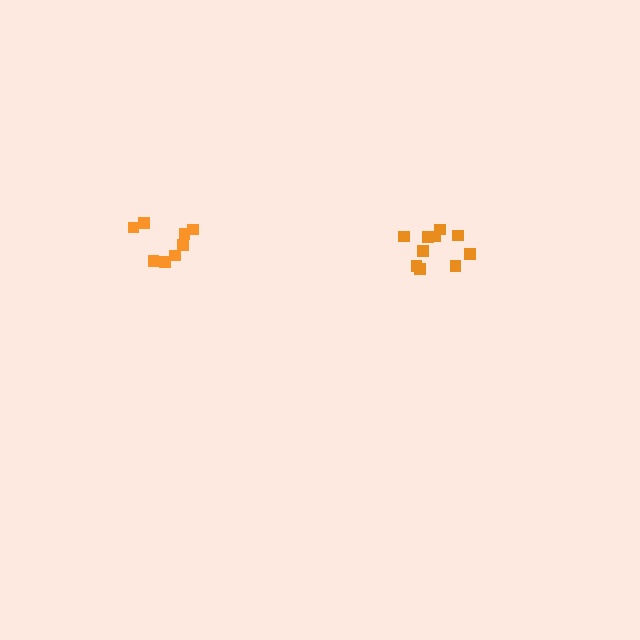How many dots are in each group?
Group 1: 10 dots, Group 2: 8 dots (18 total).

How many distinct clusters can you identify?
There are 2 distinct clusters.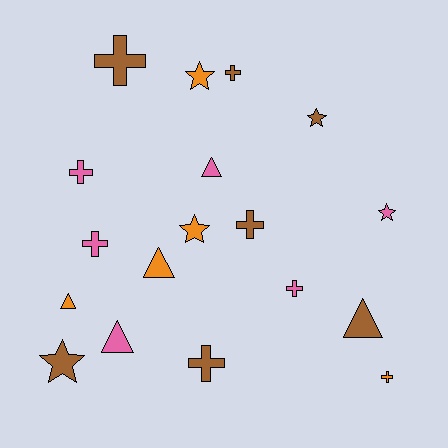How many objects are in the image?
There are 18 objects.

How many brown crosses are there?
There are 4 brown crosses.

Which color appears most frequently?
Brown, with 7 objects.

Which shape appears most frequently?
Cross, with 8 objects.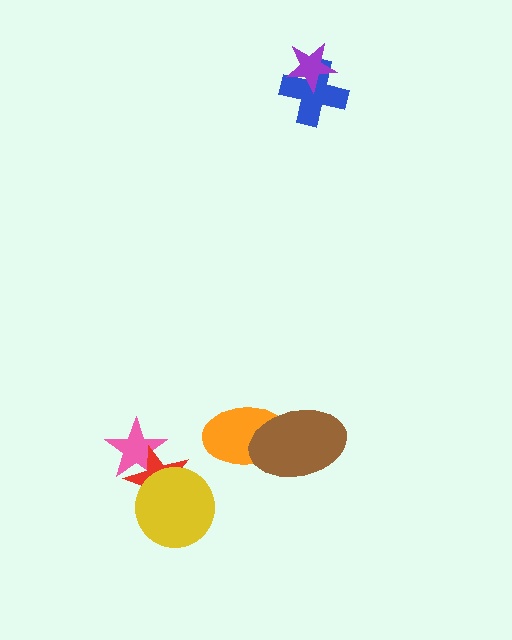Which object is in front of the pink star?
The red star is in front of the pink star.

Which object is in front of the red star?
The yellow circle is in front of the red star.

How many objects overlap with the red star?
2 objects overlap with the red star.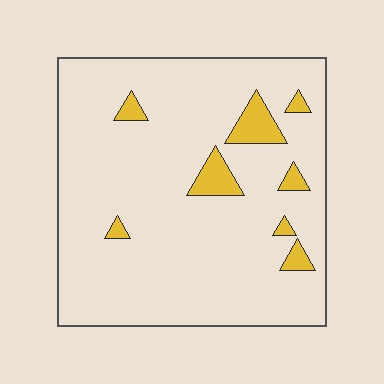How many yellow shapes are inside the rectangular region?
8.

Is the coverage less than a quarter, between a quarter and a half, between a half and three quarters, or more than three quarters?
Less than a quarter.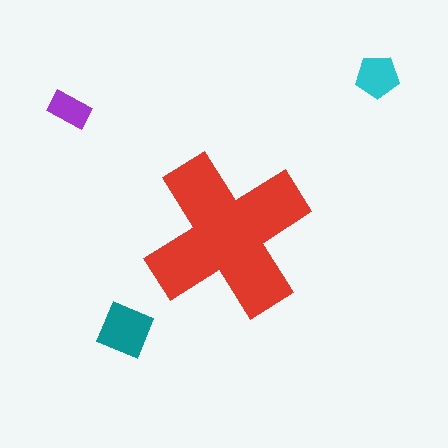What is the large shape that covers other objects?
A red cross.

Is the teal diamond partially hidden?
No, the teal diamond is fully visible.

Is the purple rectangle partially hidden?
No, the purple rectangle is fully visible.